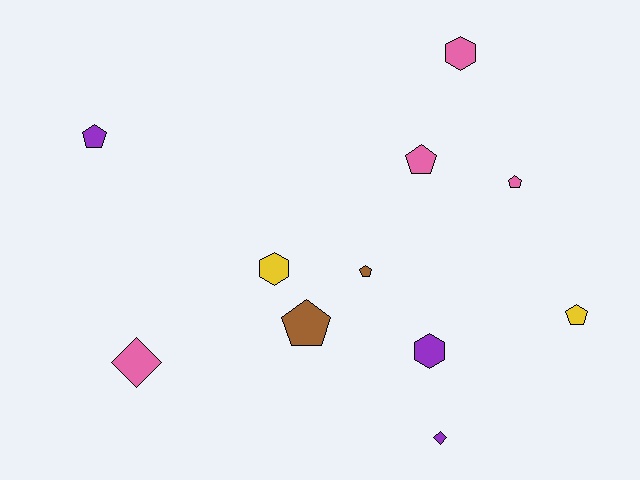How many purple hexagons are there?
There is 1 purple hexagon.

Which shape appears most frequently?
Pentagon, with 6 objects.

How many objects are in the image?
There are 11 objects.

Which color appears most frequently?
Pink, with 4 objects.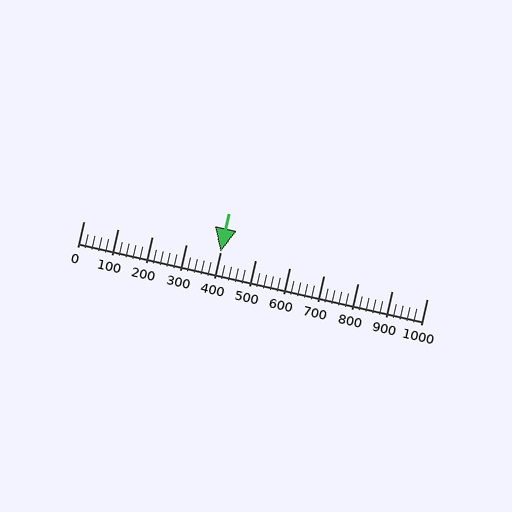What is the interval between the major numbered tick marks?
The major tick marks are spaced 100 units apart.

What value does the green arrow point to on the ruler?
The green arrow points to approximately 400.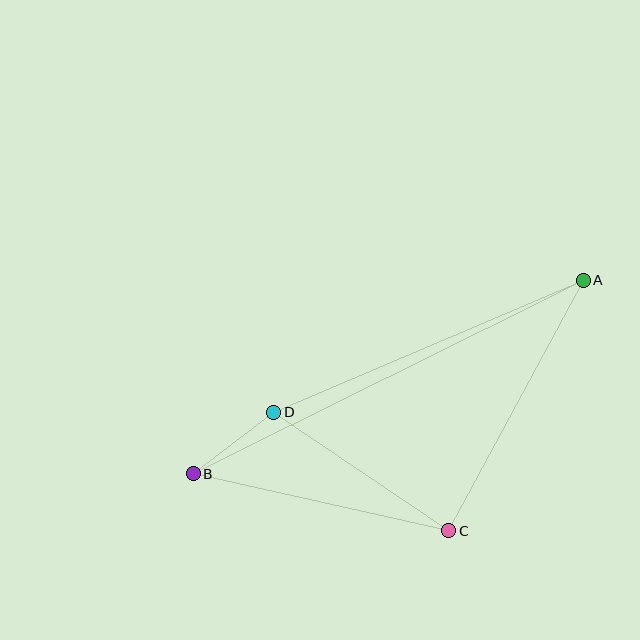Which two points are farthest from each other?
Points A and B are farthest from each other.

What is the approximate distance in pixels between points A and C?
The distance between A and C is approximately 284 pixels.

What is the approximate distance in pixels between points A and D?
The distance between A and D is approximately 336 pixels.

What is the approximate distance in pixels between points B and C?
The distance between B and C is approximately 262 pixels.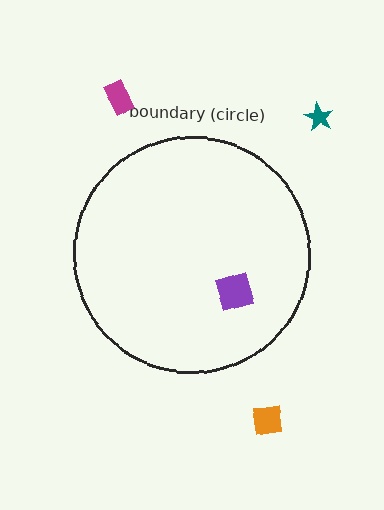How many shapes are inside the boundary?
1 inside, 3 outside.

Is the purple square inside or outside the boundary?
Inside.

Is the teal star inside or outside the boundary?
Outside.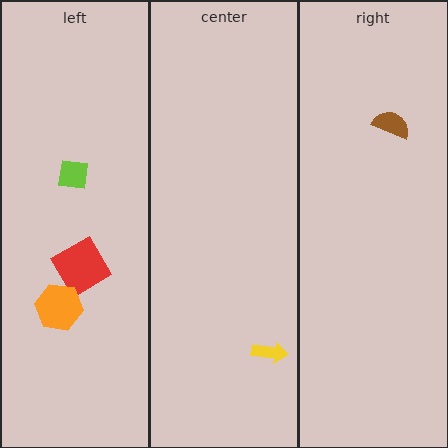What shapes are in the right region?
The brown semicircle.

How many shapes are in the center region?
1.